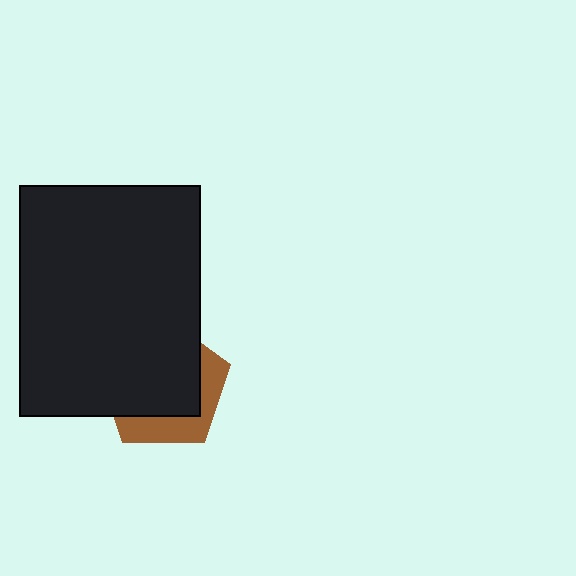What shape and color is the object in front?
The object in front is a black rectangle.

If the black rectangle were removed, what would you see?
You would see the complete brown pentagon.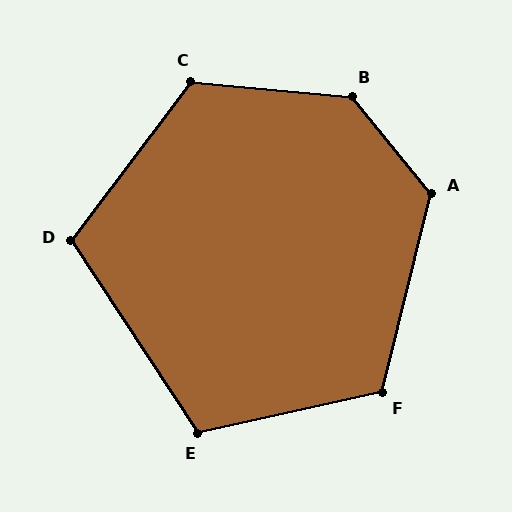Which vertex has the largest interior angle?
B, at approximately 135 degrees.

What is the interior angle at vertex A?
Approximately 127 degrees (obtuse).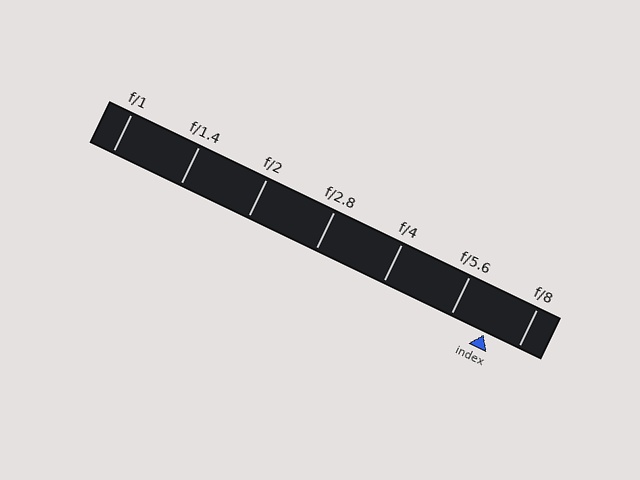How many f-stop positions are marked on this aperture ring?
There are 7 f-stop positions marked.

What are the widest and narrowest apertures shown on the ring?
The widest aperture shown is f/1 and the narrowest is f/8.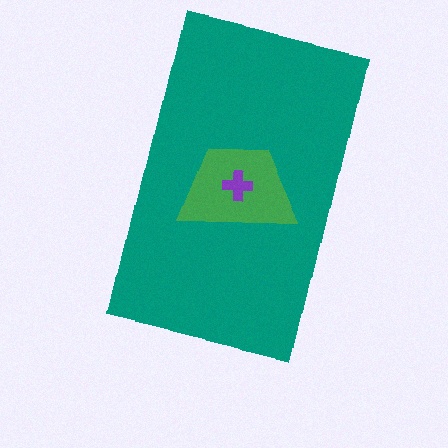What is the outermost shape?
The teal rectangle.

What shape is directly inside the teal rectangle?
The green trapezoid.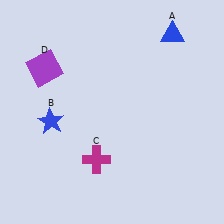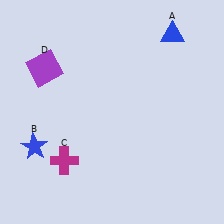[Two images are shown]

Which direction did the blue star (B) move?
The blue star (B) moved down.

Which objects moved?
The objects that moved are: the blue star (B), the magenta cross (C).